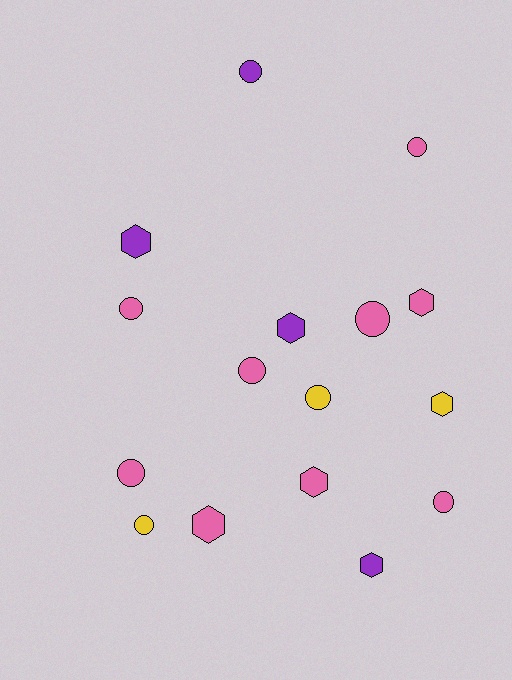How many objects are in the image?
There are 16 objects.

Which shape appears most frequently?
Circle, with 9 objects.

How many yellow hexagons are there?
There is 1 yellow hexagon.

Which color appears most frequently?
Pink, with 9 objects.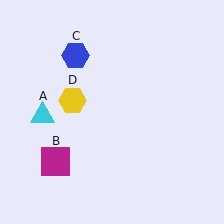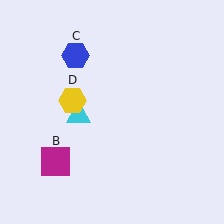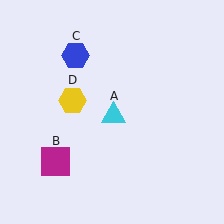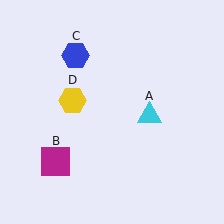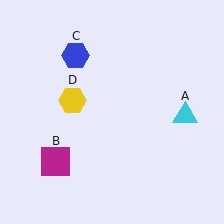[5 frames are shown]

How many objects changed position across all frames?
1 object changed position: cyan triangle (object A).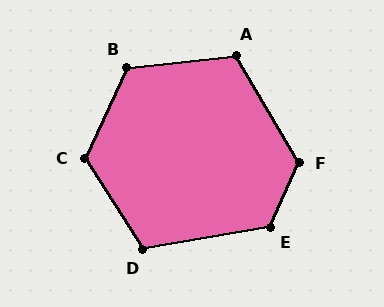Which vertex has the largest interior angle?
F, at approximately 125 degrees.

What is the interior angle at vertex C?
Approximately 122 degrees (obtuse).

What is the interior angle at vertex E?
Approximately 124 degrees (obtuse).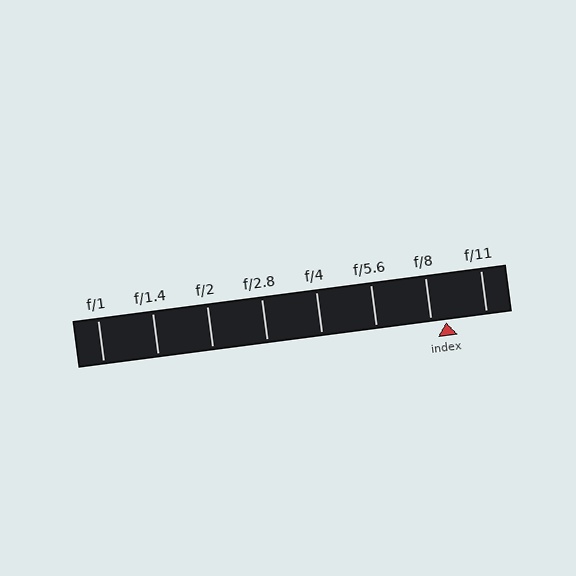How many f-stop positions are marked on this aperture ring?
There are 8 f-stop positions marked.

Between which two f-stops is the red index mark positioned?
The index mark is between f/8 and f/11.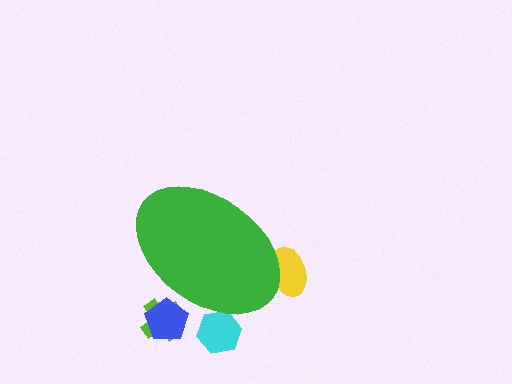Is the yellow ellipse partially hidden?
Yes, the yellow ellipse is partially hidden behind the green ellipse.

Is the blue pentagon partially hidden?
Yes, the blue pentagon is partially hidden behind the green ellipse.